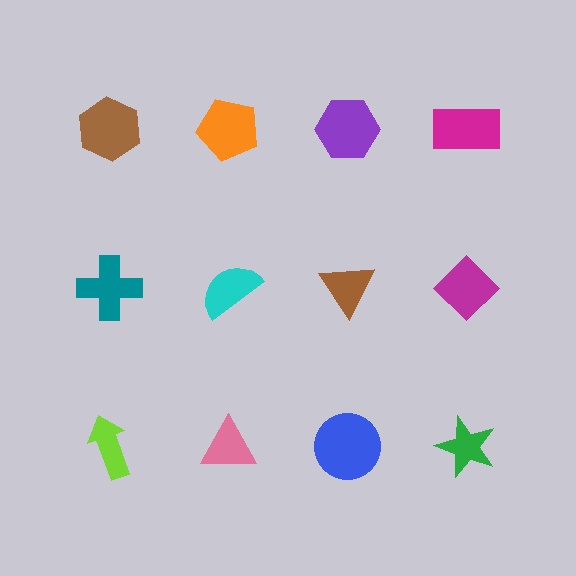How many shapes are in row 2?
4 shapes.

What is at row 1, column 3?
A purple hexagon.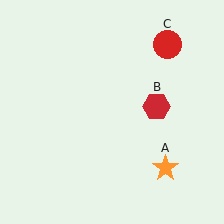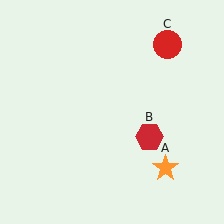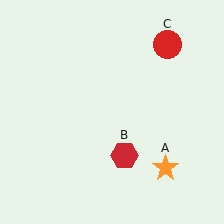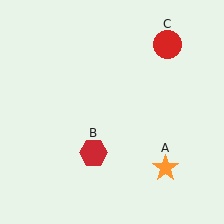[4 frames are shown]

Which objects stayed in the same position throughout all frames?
Orange star (object A) and red circle (object C) remained stationary.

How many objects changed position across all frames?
1 object changed position: red hexagon (object B).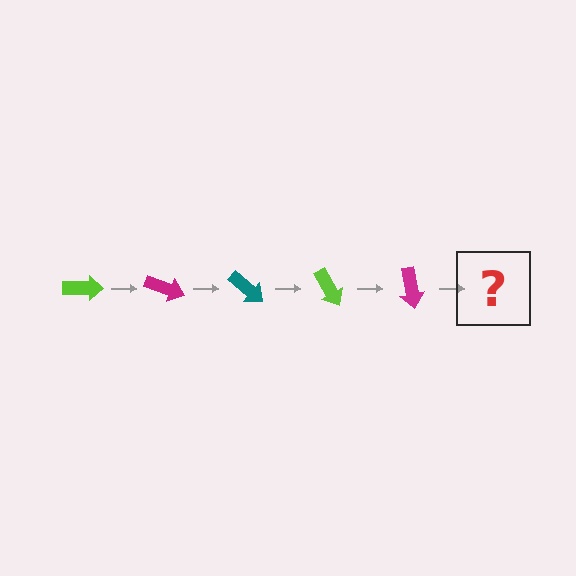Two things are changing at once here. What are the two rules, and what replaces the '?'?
The two rules are that it rotates 20 degrees each step and the color cycles through lime, magenta, and teal. The '?' should be a teal arrow, rotated 100 degrees from the start.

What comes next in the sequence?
The next element should be a teal arrow, rotated 100 degrees from the start.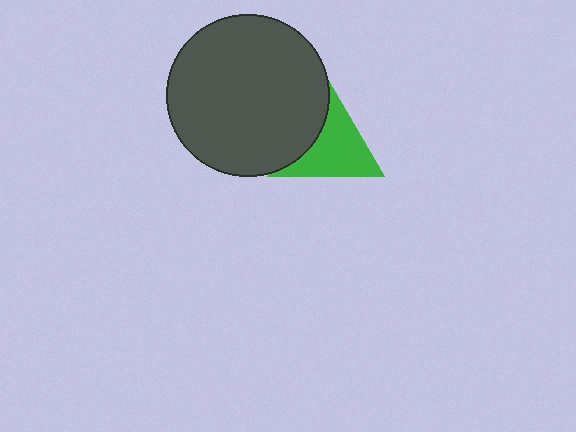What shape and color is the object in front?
The object in front is a dark gray circle.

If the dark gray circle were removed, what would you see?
You would see the complete green triangle.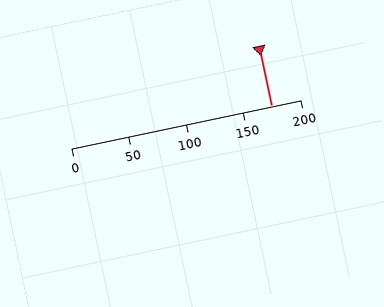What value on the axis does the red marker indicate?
The marker indicates approximately 175.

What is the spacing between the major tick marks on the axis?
The major ticks are spaced 50 apart.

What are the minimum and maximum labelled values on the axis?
The axis runs from 0 to 200.